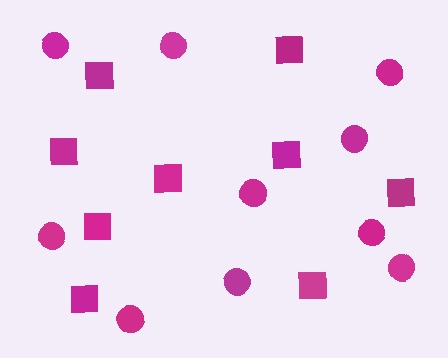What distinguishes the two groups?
There are 2 groups: one group of squares (9) and one group of circles (10).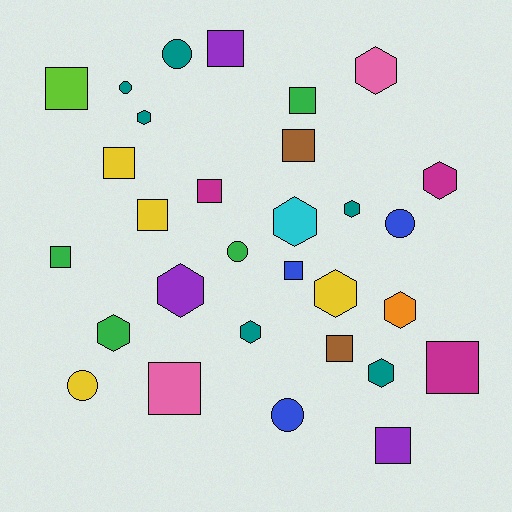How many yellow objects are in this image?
There are 4 yellow objects.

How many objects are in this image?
There are 30 objects.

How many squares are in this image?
There are 13 squares.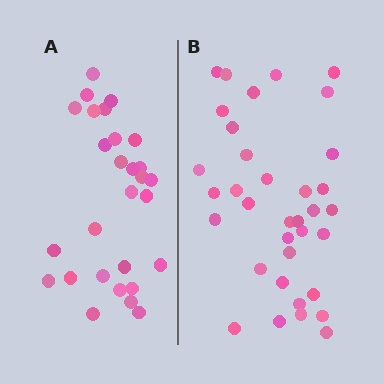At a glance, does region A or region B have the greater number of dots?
Region B (the right region) has more dots.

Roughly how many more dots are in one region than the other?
Region B has roughly 8 or so more dots than region A.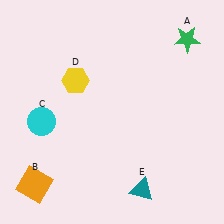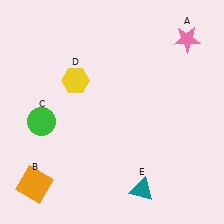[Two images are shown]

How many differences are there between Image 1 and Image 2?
There are 2 differences between the two images.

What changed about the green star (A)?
In Image 1, A is green. In Image 2, it changed to pink.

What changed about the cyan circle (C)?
In Image 1, C is cyan. In Image 2, it changed to green.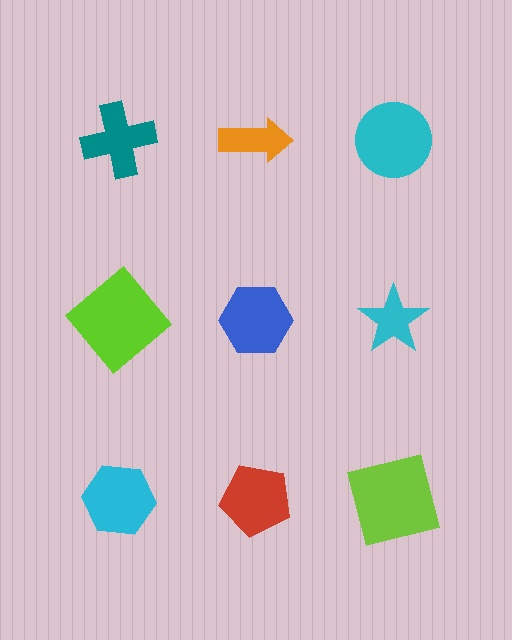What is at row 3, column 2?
A red pentagon.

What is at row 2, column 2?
A blue hexagon.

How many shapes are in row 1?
3 shapes.